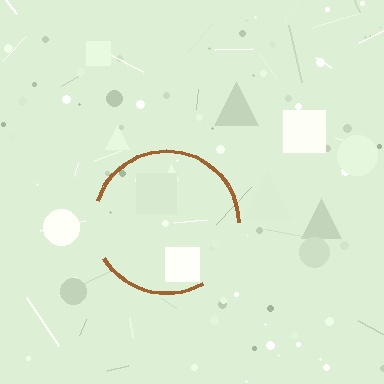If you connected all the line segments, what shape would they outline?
They would outline a circle.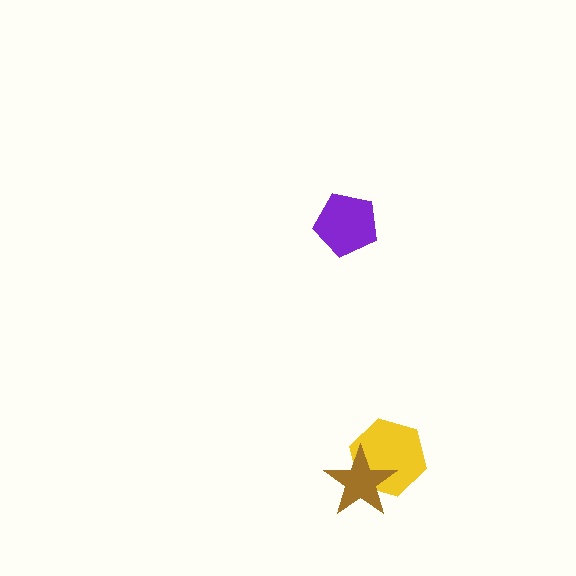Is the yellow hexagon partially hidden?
Yes, it is partially covered by another shape.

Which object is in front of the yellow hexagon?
The brown star is in front of the yellow hexagon.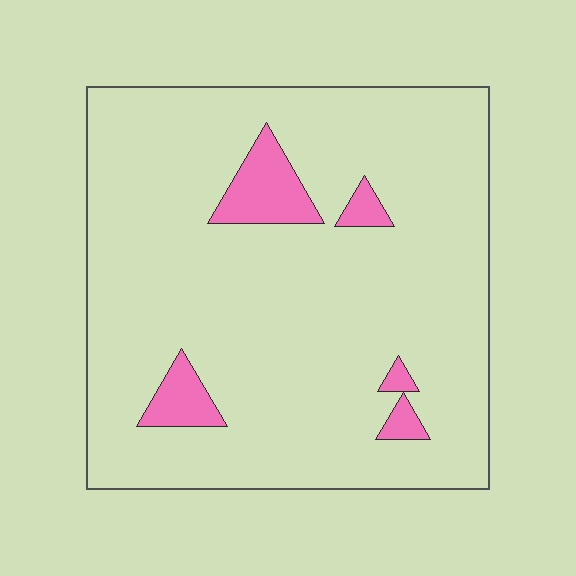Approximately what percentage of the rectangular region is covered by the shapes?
Approximately 10%.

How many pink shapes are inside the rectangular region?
5.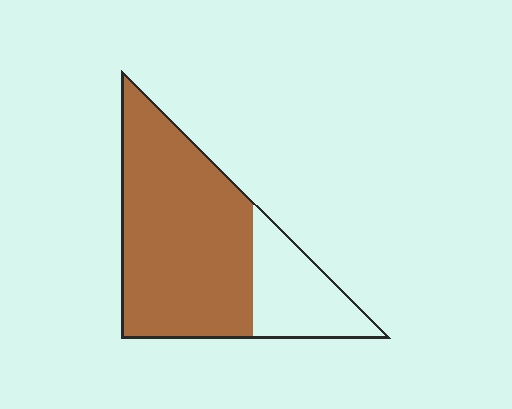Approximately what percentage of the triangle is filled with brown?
Approximately 75%.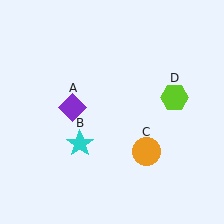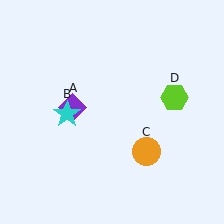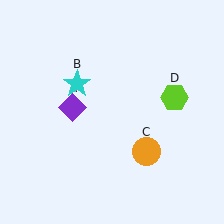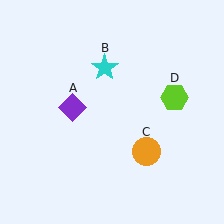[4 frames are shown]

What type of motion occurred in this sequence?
The cyan star (object B) rotated clockwise around the center of the scene.